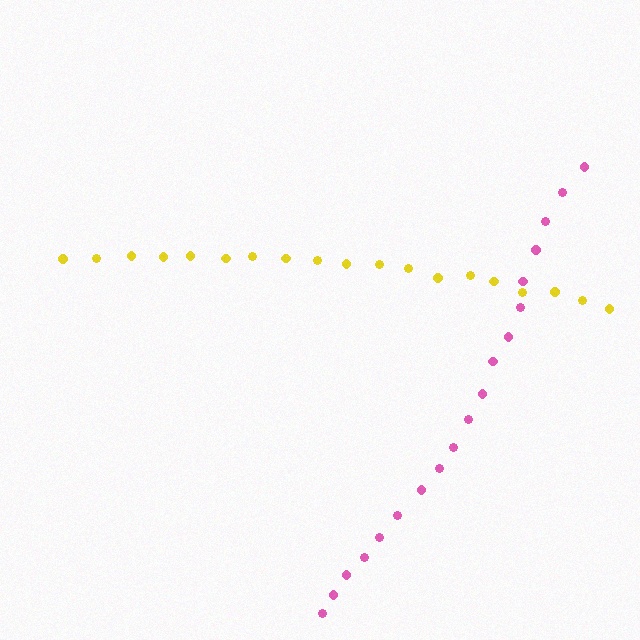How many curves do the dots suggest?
There are 2 distinct paths.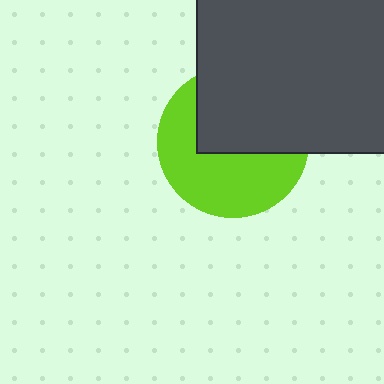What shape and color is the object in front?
The object in front is a dark gray square.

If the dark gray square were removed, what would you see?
You would see the complete lime circle.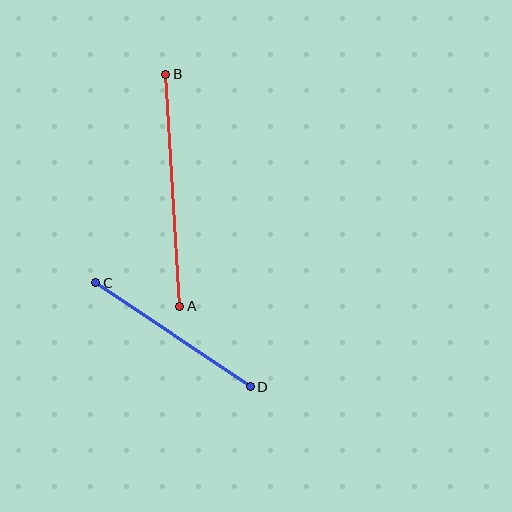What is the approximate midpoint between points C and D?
The midpoint is at approximately (173, 335) pixels.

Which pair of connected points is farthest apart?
Points A and B are farthest apart.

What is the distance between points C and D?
The distance is approximately 186 pixels.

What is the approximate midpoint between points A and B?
The midpoint is at approximately (173, 190) pixels.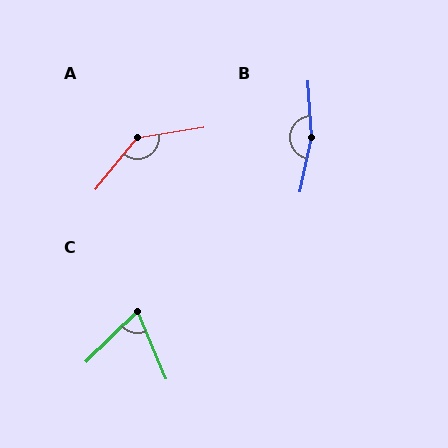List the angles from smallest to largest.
C (68°), A (138°), B (164°).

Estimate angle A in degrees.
Approximately 138 degrees.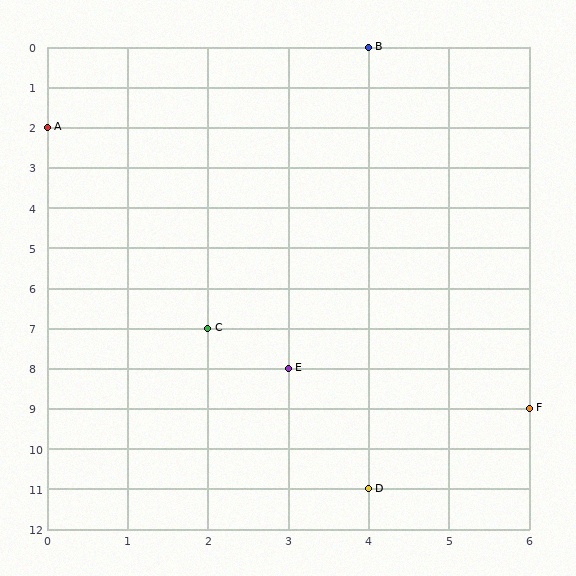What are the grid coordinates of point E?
Point E is at grid coordinates (3, 8).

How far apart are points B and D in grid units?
Points B and D are 11 rows apart.